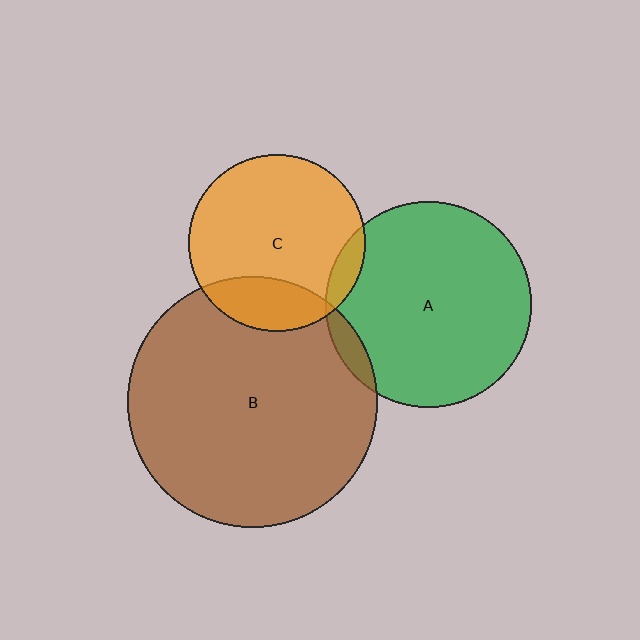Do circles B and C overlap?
Yes.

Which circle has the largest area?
Circle B (brown).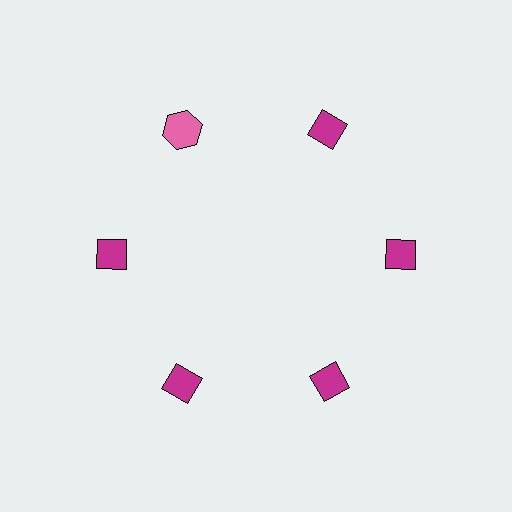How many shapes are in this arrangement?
There are 6 shapes arranged in a ring pattern.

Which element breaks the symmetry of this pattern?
The pink hexagon at roughly the 11 o'clock position breaks the symmetry. All other shapes are magenta diamonds.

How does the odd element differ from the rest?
It differs in both color (pink instead of magenta) and shape (hexagon instead of diamond).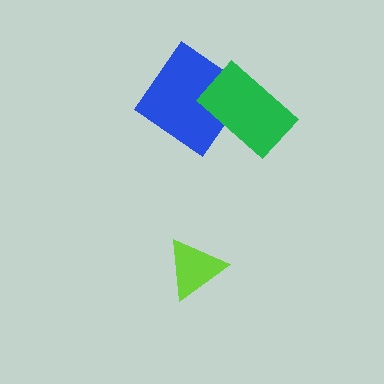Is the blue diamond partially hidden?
Yes, it is partially covered by another shape.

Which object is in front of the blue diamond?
The green rectangle is in front of the blue diamond.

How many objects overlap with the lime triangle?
0 objects overlap with the lime triangle.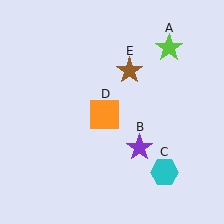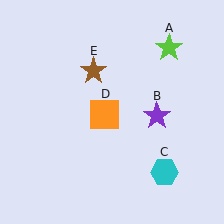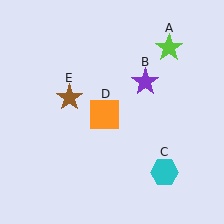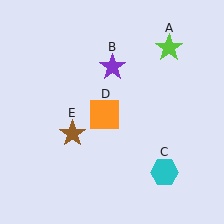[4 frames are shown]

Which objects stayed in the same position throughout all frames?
Lime star (object A) and cyan hexagon (object C) and orange square (object D) remained stationary.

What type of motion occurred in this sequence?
The purple star (object B), brown star (object E) rotated counterclockwise around the center of the scene.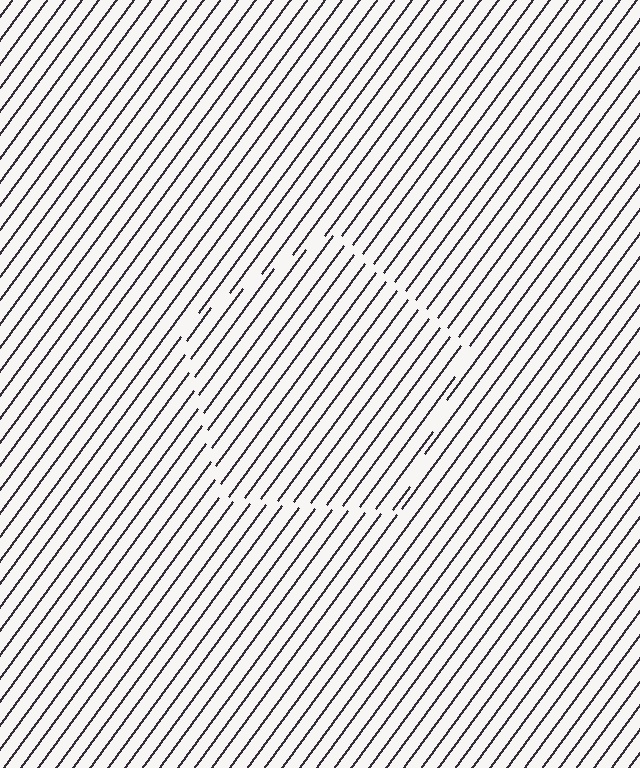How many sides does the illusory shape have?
5 sides — the line-ends trace a pentagon.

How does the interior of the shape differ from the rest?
The interior of the shape contains the same grating, shifted by half a period — the contour is defined by the phase discontinuity where line-ends from the inner and outer gratings abut.